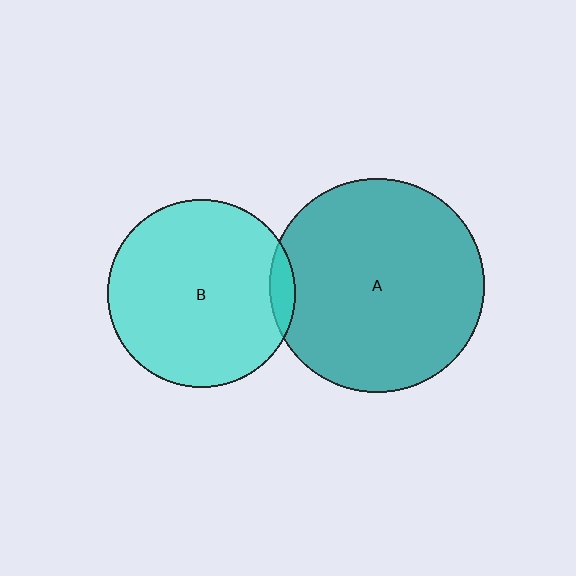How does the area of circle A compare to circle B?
Approximately 1.3 times.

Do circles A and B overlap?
Yes.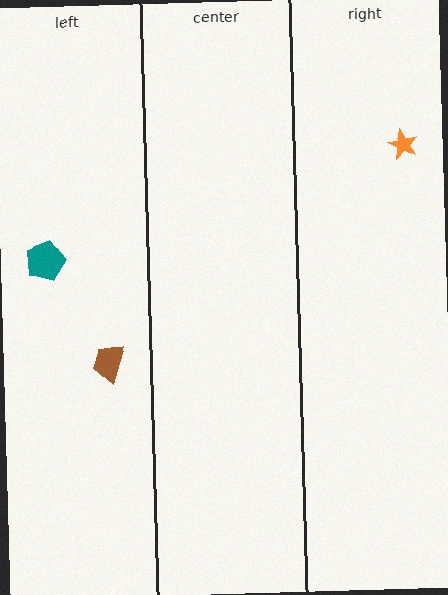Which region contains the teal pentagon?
The left region.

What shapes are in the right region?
The orange star.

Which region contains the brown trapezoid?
The left region.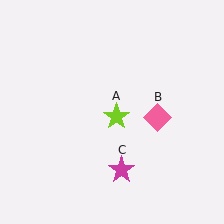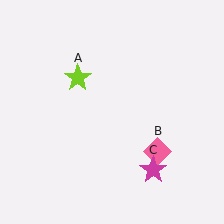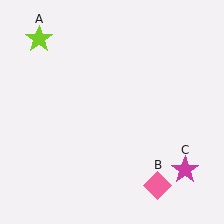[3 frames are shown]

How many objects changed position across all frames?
3 objects changed position: lime star (object A), pink diamond (object B), magenta star (object C).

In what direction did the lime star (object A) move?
The lime star (object A) moved up and to the left.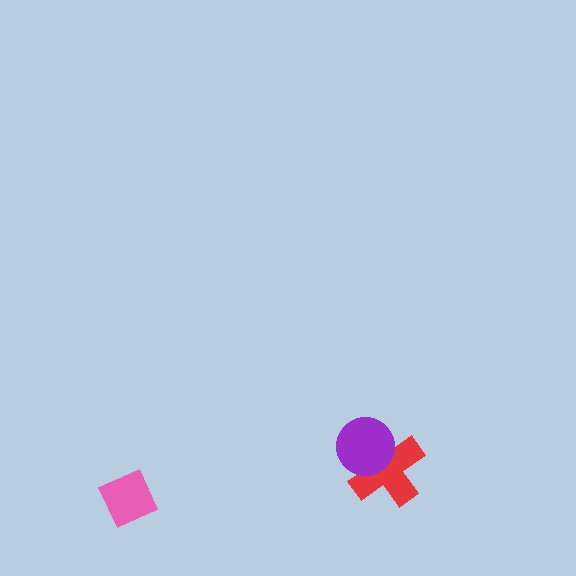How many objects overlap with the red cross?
1 object overlaps with the red cross.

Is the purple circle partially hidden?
No, no other shape covers it.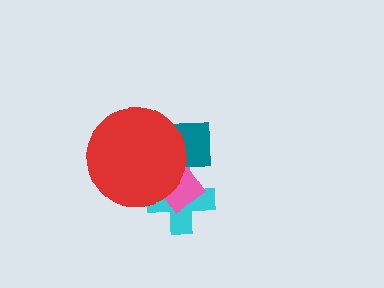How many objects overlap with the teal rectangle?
3 objects overlap with the teal rectangle.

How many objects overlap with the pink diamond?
3 objects overlap with the pink diamond.